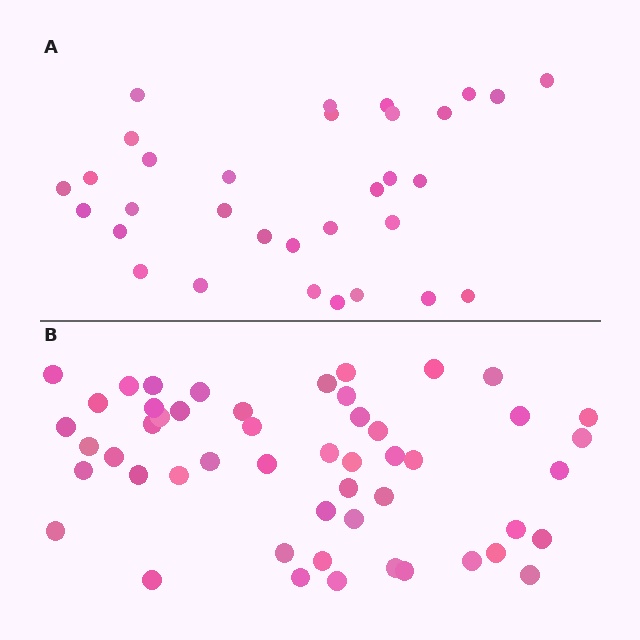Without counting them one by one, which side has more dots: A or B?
Region B (the bottom region) has more dots.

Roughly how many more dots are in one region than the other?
Region B has approximately 20 more dots than region A.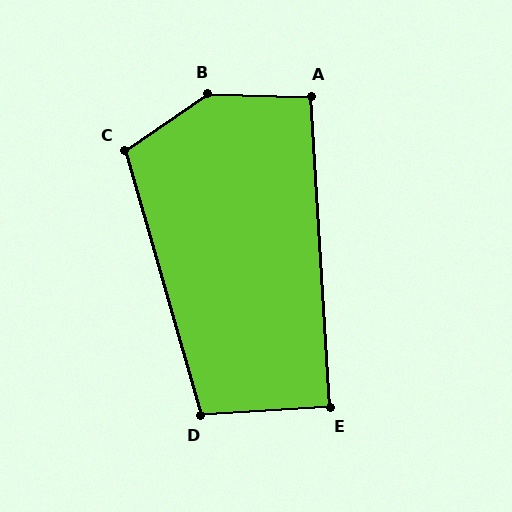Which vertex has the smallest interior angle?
E, at approximately 90 degrees.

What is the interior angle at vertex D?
Approximately 103 degrees (obtuse).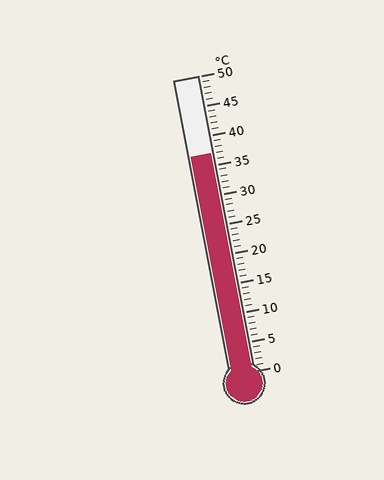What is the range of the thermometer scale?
The thermometer scale ranges from 0°C to 50°C.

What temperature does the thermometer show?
The thermometer shows approximately 37°C.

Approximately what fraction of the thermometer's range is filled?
The thermometer is filled to approximately 75% of its range.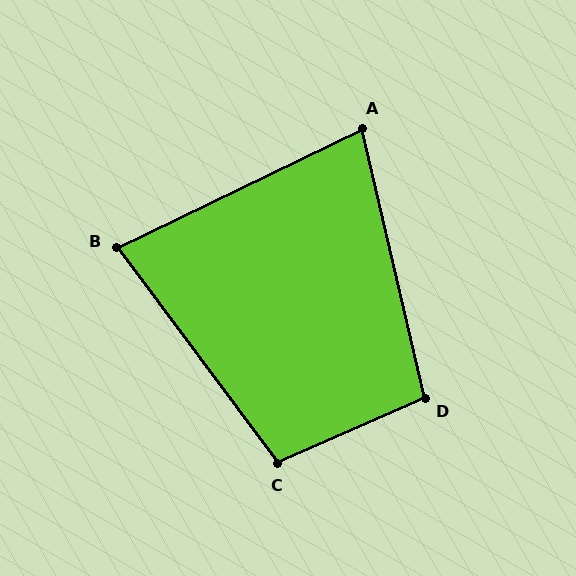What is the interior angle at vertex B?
Approximately 79 degrees (acute).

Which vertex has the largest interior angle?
C, at approximately 103 degrees.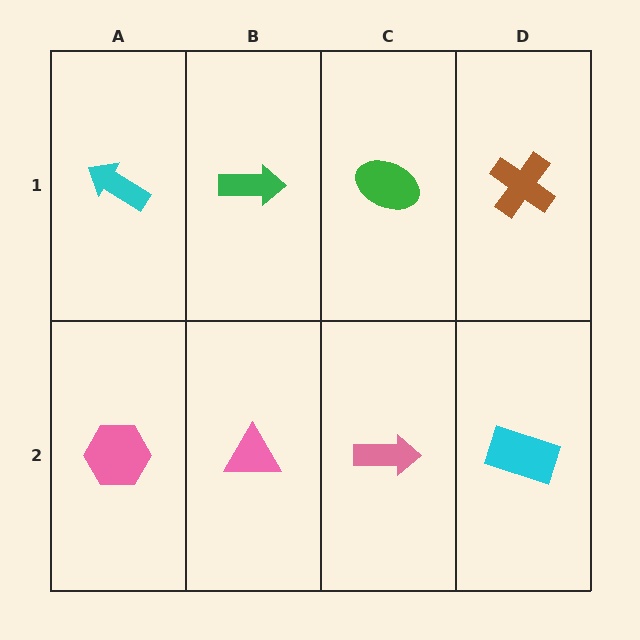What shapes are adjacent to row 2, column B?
A green arrow (row 1, column B), a pink hexagon (row 2, column A), a pink arrow (row 2, column C).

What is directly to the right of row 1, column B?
A green ellipse.